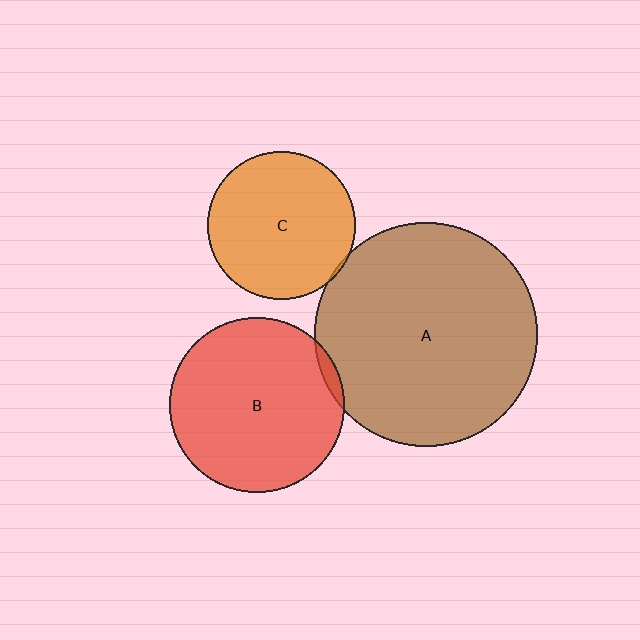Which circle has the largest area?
Circle A (brown).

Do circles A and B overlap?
Yes.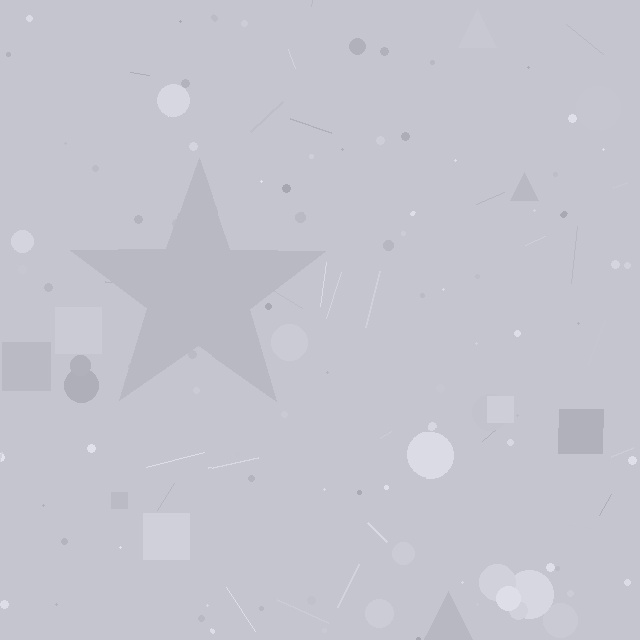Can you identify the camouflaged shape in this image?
The camouflaged shape is a star.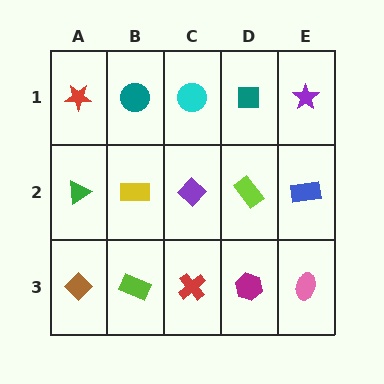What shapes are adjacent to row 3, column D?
A lime rectangle (row 2, column D), a red cross (row 3, column C), a pink ellipse (row 3, column E).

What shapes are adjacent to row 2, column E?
A purple star (row 1, column E), a pink ellipse (row 3, column E), a lime rectangle (row 2, column D).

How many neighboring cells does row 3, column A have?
2.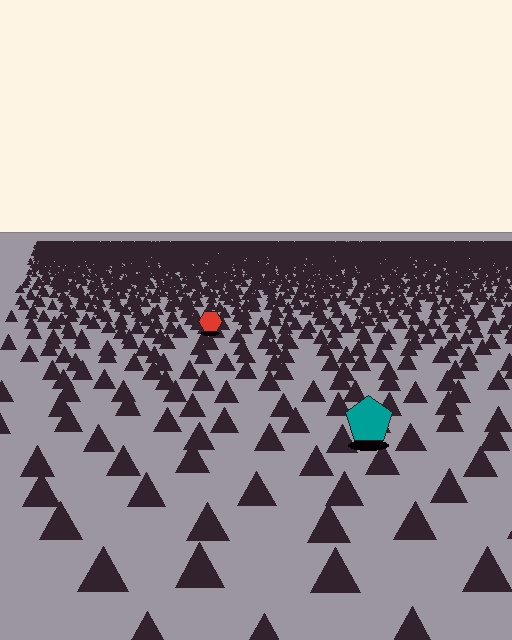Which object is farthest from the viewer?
The red hexagon is farthest from the viewer. It appears smaller and the ground texture around it is denser.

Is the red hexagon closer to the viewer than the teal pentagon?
No. The teal pentagon is closer — you can tell from the texture gradient: the ground texture is coarser near it.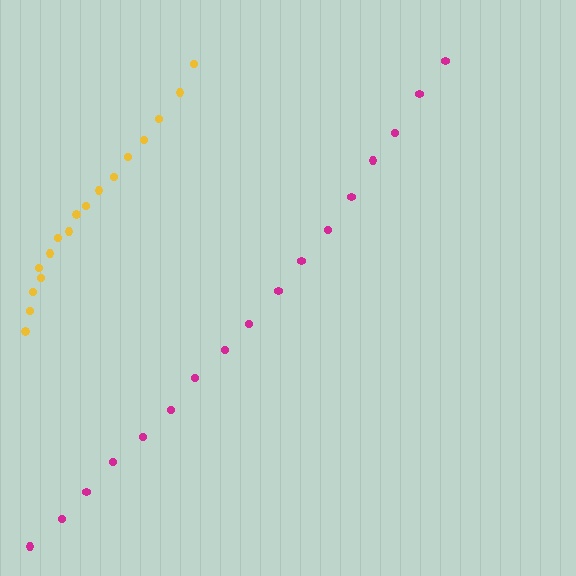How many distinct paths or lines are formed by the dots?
There are 2 distinct paths.